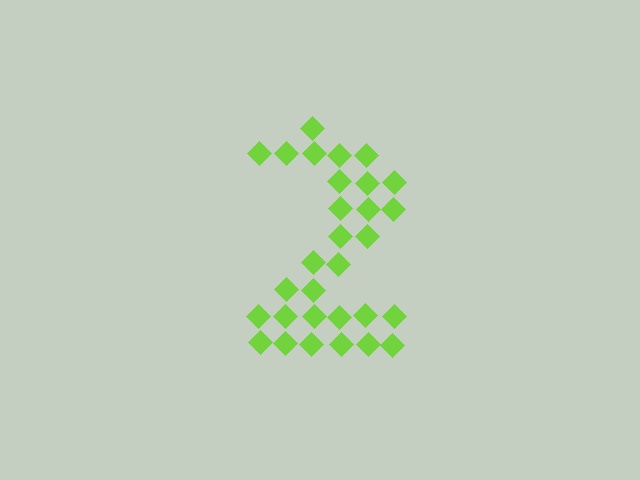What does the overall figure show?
The overall figure shows the digit 2.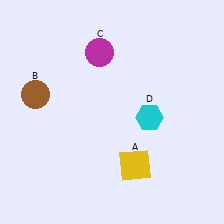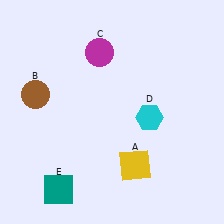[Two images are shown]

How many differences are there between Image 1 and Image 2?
There is 1 difference between the two images.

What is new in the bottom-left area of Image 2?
A teal square (E) was added in the bottom-left area of Image 2.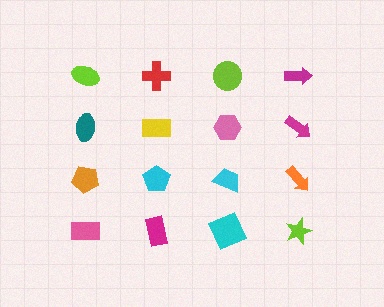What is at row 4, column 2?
A magenta rectangle.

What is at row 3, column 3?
A cyan trapezoid.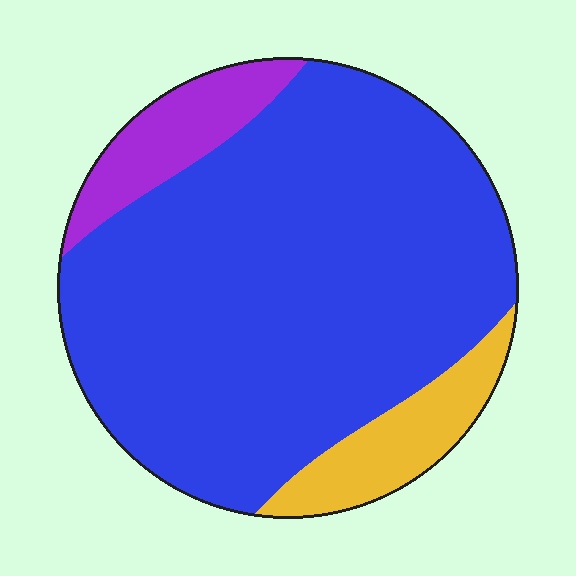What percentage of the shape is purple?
Purple covers 10% of the shape.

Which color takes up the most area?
Blue, at roughly 80%.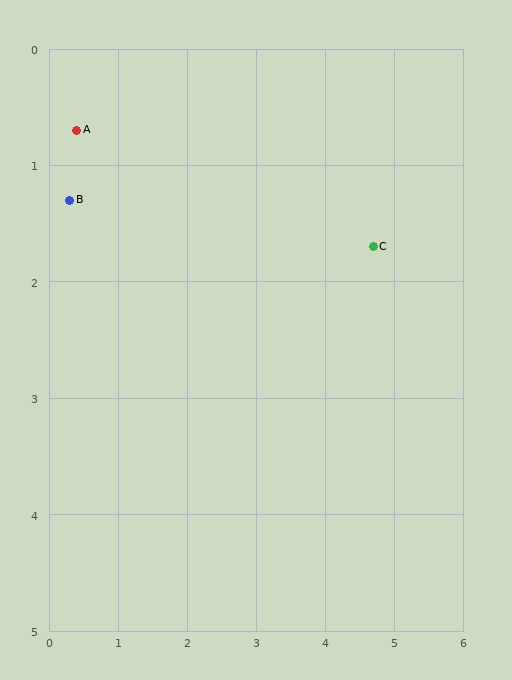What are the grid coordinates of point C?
Point C is at approximately (4.7, 1.7).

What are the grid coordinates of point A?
Point A is at approximately (0.4, 0.7).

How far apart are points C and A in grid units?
Points C and A are about 4.4 grid units apart.